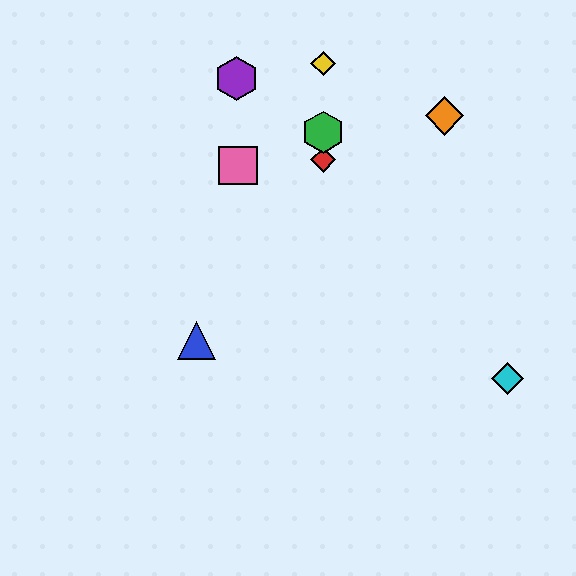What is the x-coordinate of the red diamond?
The red diamond is at x≈323.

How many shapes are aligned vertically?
3 shapes (the red diamond, the green hexagon, the yellow diamond) are aligned vertically.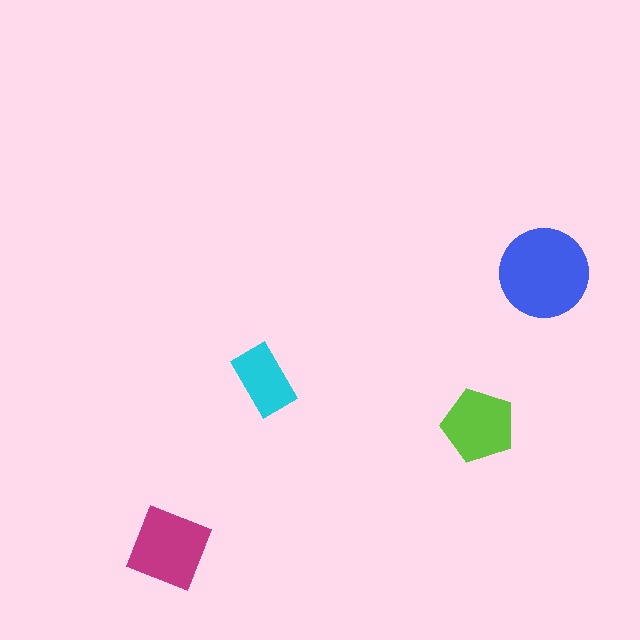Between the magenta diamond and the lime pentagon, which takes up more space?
The magenta diamond.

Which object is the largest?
The blue circle.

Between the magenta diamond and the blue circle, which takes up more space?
The blue circle.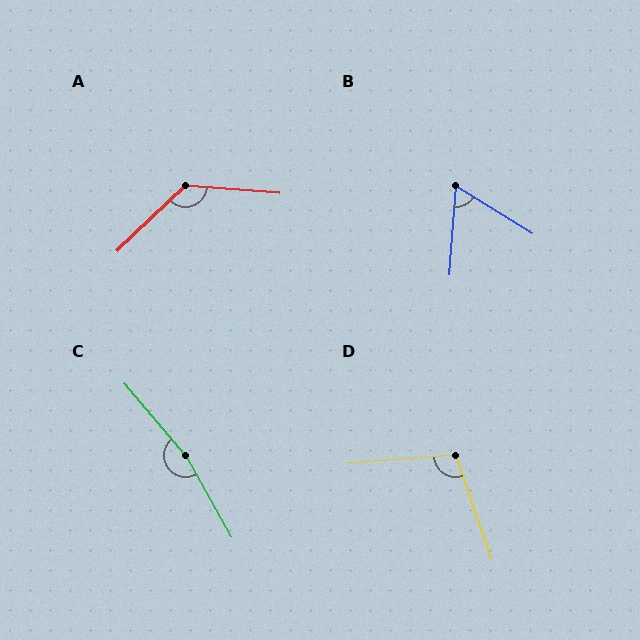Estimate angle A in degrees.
Approximately 131 degrees.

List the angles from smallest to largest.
B (62°), D (105°), A (131°), C (169°).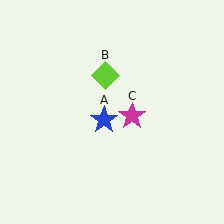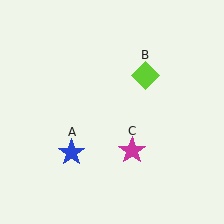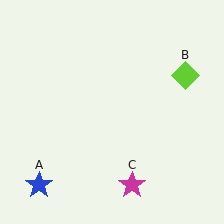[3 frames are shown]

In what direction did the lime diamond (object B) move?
The lime diamond (object B) moved right.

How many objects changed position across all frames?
3 objects changed position: blue star (object A), lime diamond (object B), magenta star (object C).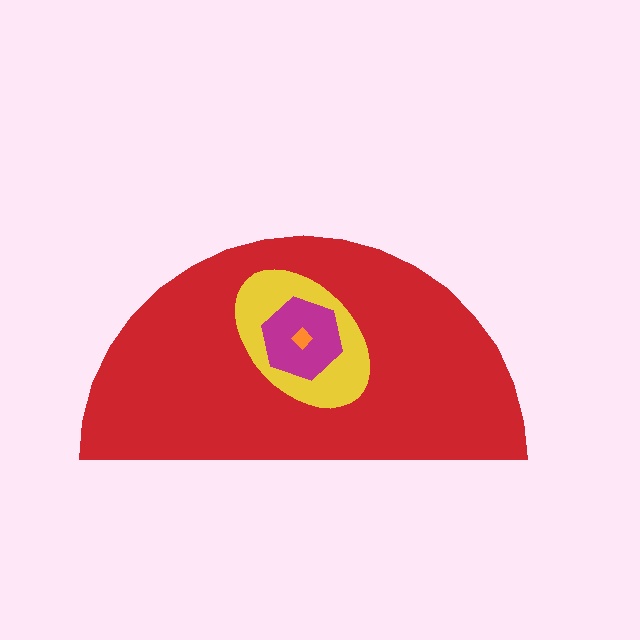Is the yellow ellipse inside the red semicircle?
Yes.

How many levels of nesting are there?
4.